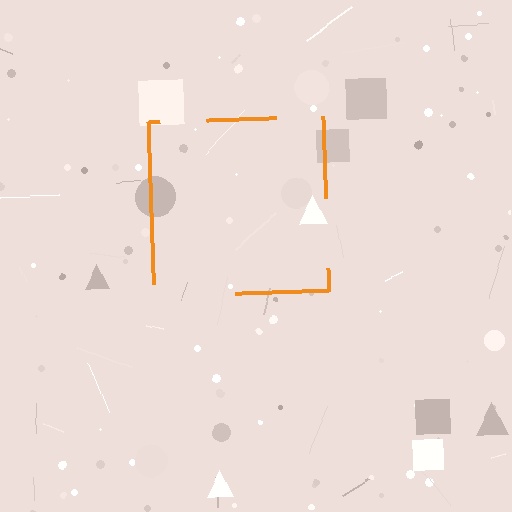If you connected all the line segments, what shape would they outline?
They would outline a square.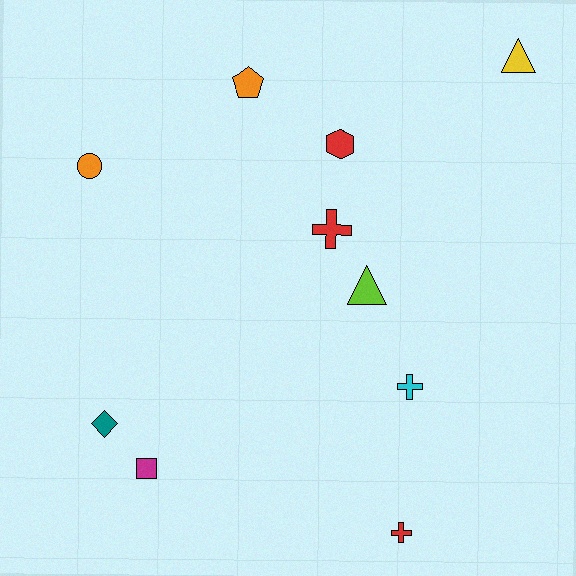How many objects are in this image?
There are 10 objects.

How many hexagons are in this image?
There is 1 hexagon.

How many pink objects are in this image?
There are no pink objects.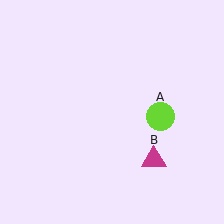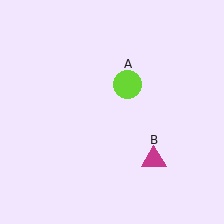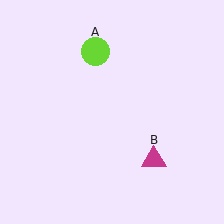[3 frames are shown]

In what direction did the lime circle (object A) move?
The lime circle (object A) moved up and to the left.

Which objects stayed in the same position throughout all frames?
Magenta triangle (object B) remained stationary.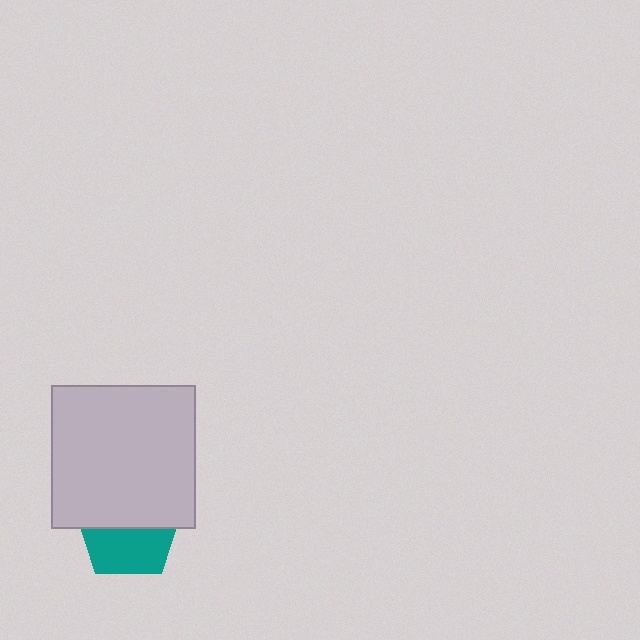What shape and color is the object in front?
The object in front is a light gray square.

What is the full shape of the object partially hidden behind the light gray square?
The partially hidden object is a teal pentagon.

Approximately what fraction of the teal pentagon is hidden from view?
Roughly 52% of the teal pentagon is hidden behind the light gray square.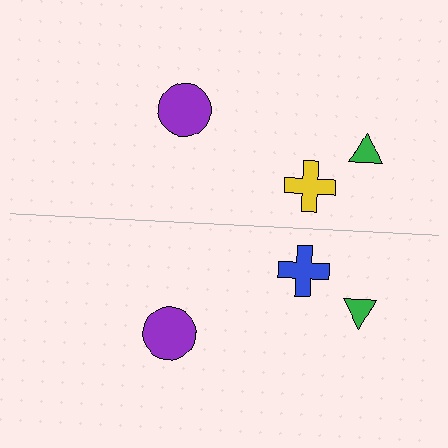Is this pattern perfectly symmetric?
No, the pattern is not perfectly symmetric. The blue cross on the bottom side breaks the symmetry — its mirror counterpart is yellow.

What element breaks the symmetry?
The blue cross on the bottom side breaks the symmetry — its mirror counterpart is yellow.